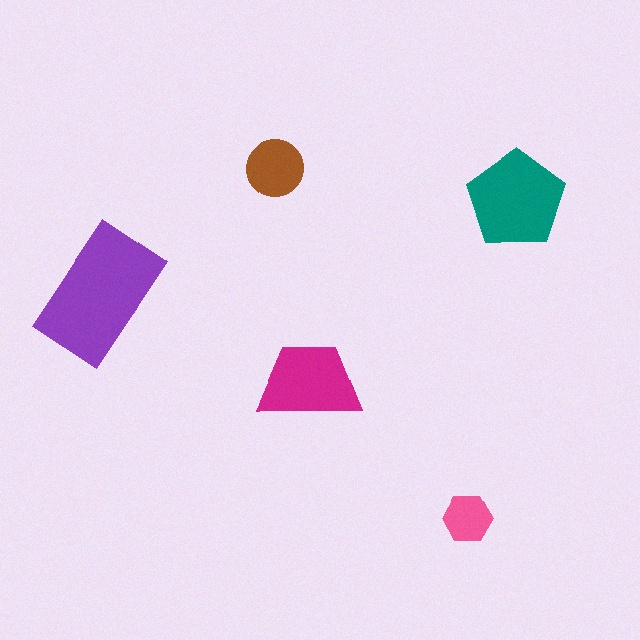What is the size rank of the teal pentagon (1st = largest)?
2nd.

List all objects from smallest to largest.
The pink hexagon, the brown circle, the magenta trapezoid, the teal pentagon, the purple rectangle.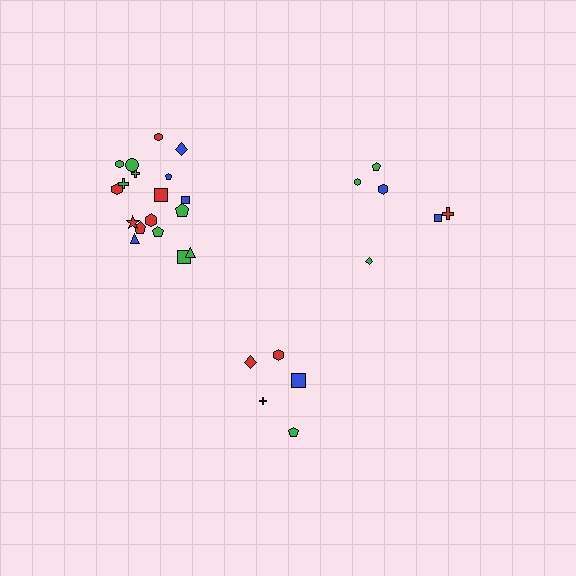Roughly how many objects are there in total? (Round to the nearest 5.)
Roughly 30 objects in total.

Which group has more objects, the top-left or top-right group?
The top-left group.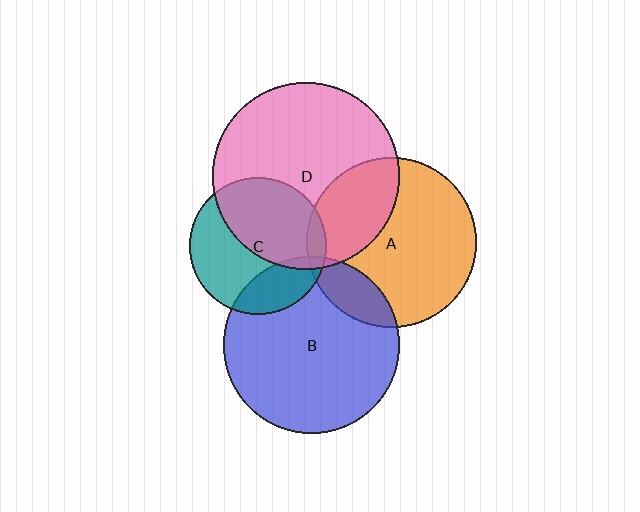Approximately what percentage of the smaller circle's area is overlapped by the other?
Approximately 20%.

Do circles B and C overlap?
Yes.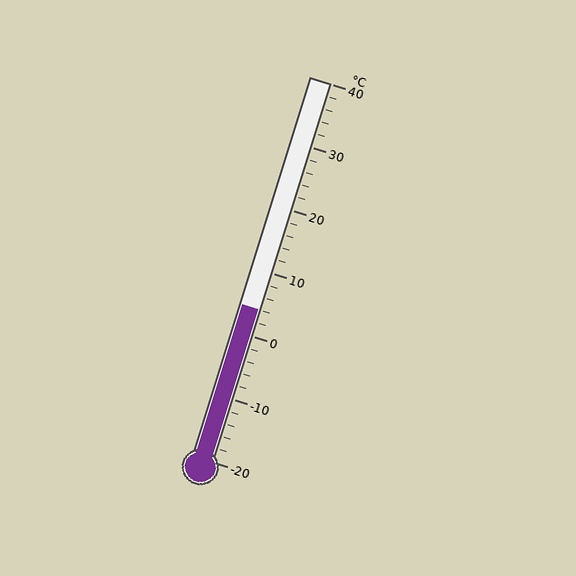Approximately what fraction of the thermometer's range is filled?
The thermometer is filled to approximately 40% of its range.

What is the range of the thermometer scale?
The thermometer scale ranges from -20°C to 40°C.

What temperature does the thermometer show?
The thermometer shows approximately 4°C.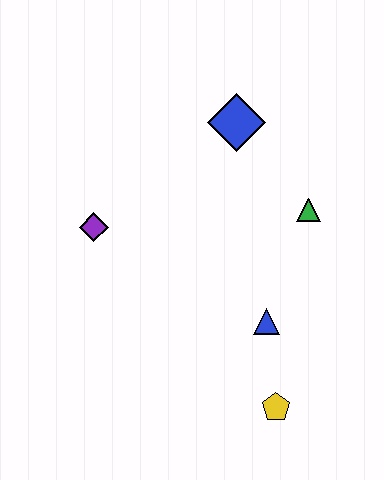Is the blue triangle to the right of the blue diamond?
Yes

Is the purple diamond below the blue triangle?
No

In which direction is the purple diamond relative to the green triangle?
The purple diamond is to the left of the green triangle.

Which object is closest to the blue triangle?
The yellow pentagon is closest to the blue triangle.